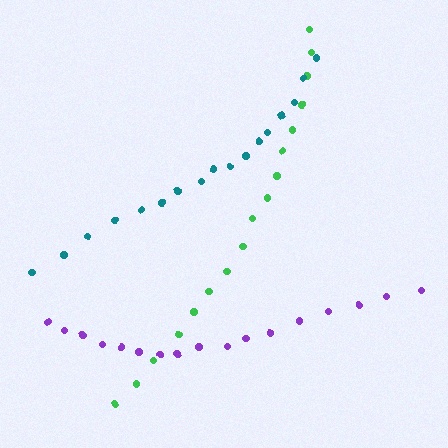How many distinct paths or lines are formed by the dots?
There are 3 distinct paths.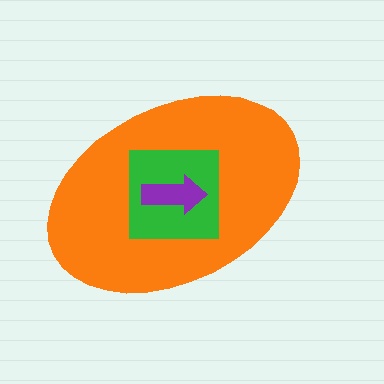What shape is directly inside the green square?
The purple arrow.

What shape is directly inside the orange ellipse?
The green square.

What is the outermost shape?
The orange ellipse.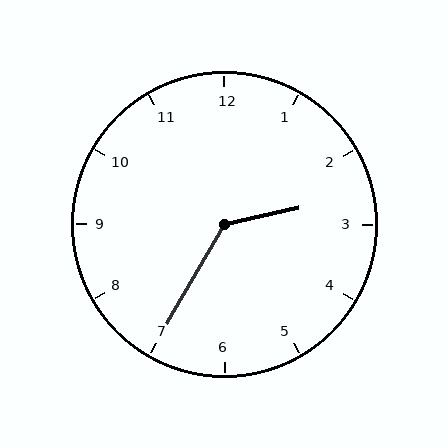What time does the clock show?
2:35.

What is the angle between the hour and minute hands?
Approximately 132 degrees.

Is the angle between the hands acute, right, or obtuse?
It is obtuse.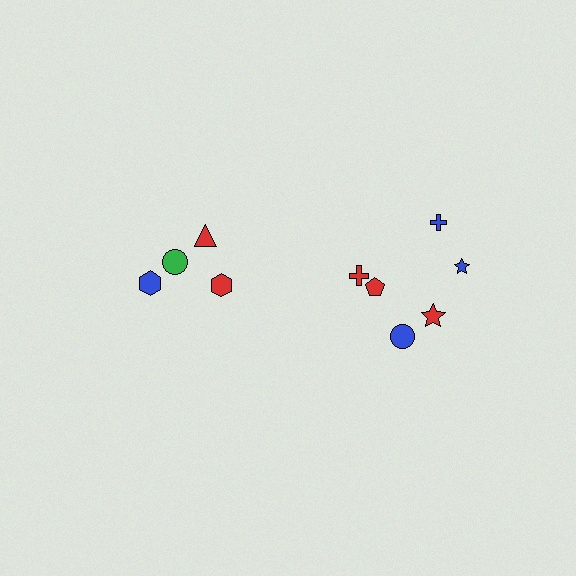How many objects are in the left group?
There are 4 objects.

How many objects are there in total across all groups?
There are 10 objects.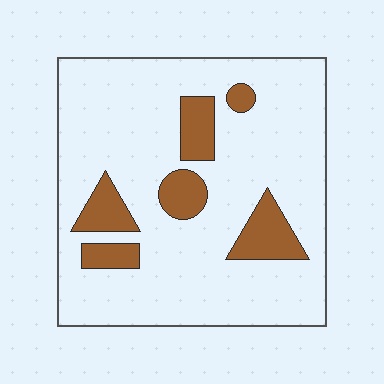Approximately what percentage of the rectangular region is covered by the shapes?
Approximately 15%.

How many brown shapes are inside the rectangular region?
6.